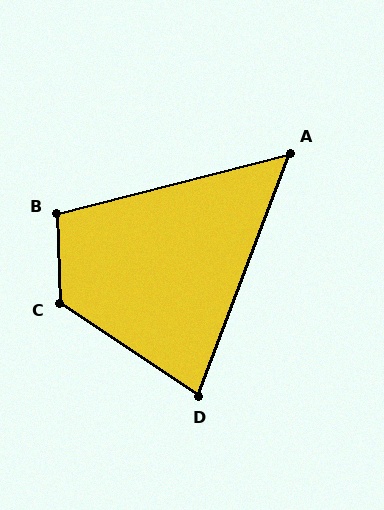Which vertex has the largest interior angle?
C, at approximately 125 degrees.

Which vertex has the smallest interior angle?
A, at approximately 55 degrees.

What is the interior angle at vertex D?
Approximately 77 degrees (acute).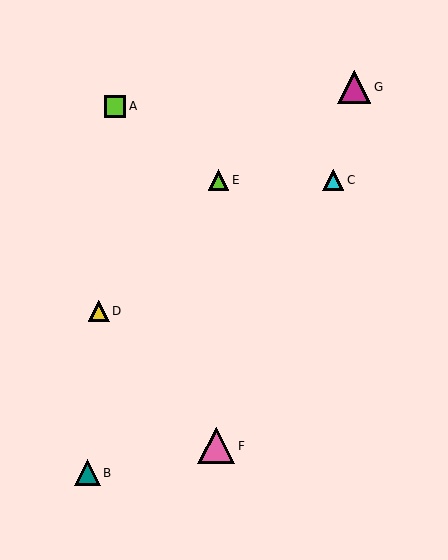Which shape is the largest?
The pink triangle (labeled F) is the largest.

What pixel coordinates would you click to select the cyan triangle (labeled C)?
Click at (333, 180) to select the cyan triangle C.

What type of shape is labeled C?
Shape C is a cyan triangle.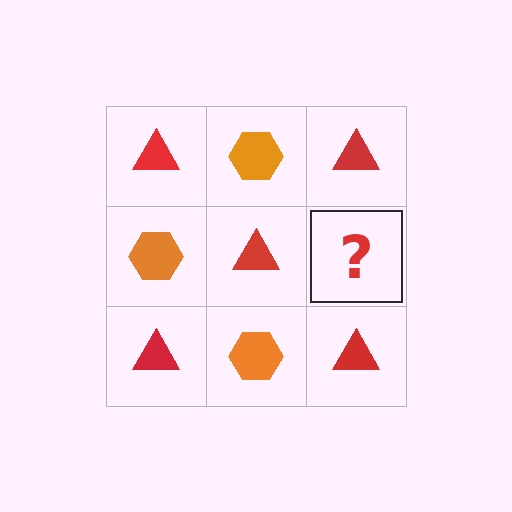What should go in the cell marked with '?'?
The missing cell should contain an orange hexagon.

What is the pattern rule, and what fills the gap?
The rule is that it alternates red triangle and orange hexagon in a checkerboard pattern. The gap should be filled with an orange hexagon.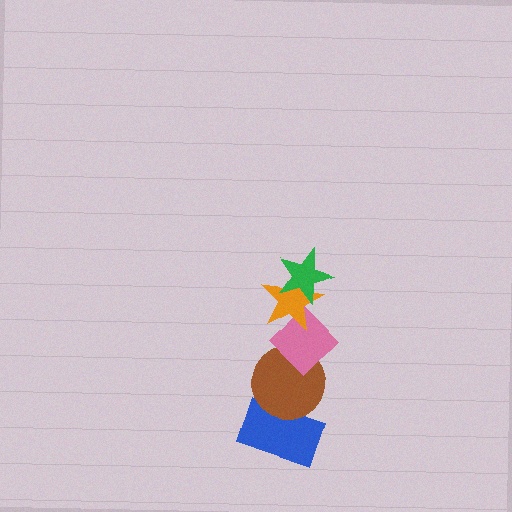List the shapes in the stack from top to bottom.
From top to bottom: the green star, the orange star, the pink diamond, the brown circle, the blue rectangle.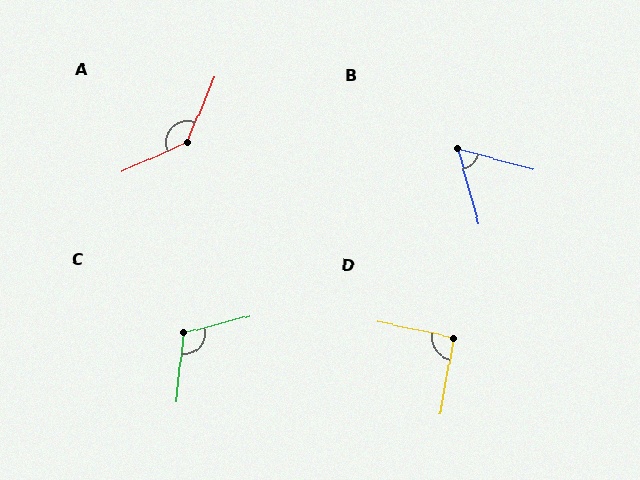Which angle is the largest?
A, at approximately 137 degrees.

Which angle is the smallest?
B, at approximately 59 degrees.